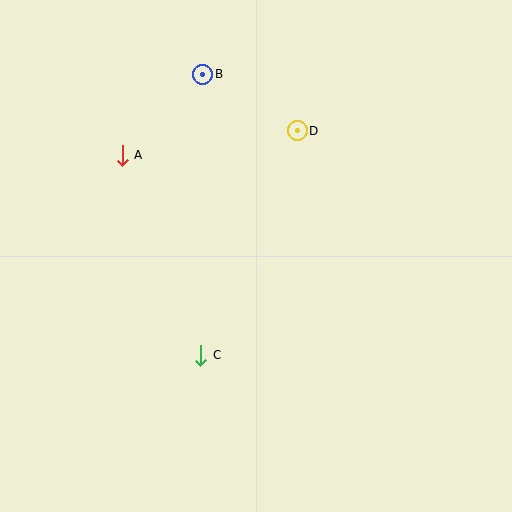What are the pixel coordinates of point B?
Point B is at (203, 74).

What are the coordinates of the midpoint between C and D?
The midpoint between C and D is at (249, 243).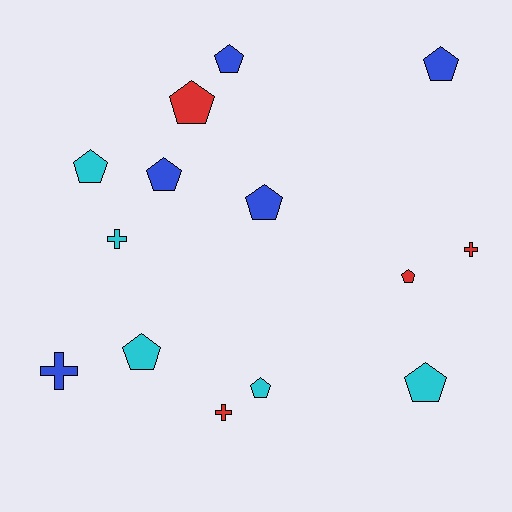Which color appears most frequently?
Blue, with 5 objects.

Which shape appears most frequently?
Pentagon, with 10 objects.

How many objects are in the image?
There are 14 objects.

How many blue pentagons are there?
There are 4 blue pentagons.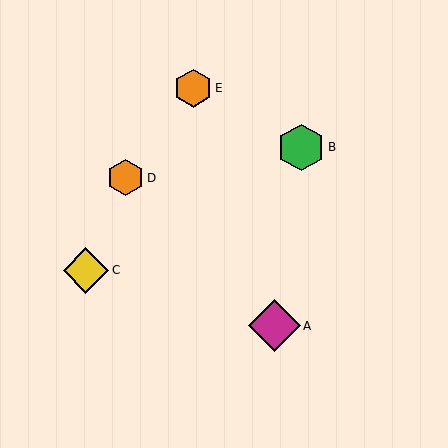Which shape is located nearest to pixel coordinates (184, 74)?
The orange hexagon (labeled E) at (193, 88) is nearest to that location.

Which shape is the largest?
The magenta diamond (labeled A) is the largest.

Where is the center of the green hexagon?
The center of the green hexagon is at (301, 147).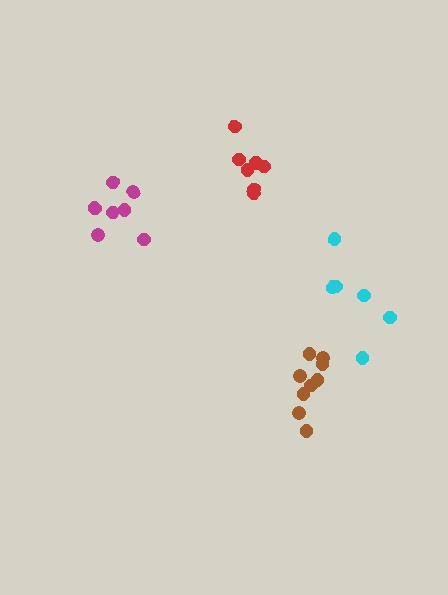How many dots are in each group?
Group 1: 8 dots, Group 2: 9 dots, Group 3: 7 dots, Group 4: 6 dots (30 total).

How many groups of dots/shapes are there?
There are 4 groups.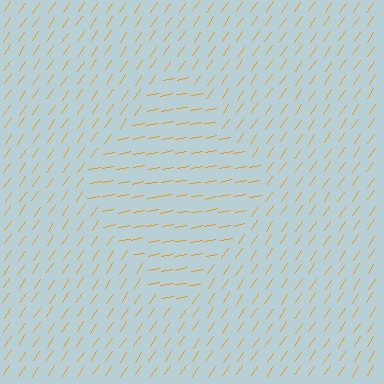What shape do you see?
I see a diamond.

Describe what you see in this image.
The image is filled with small orange line segments. A diamond region in the image has lines oriented differently from the surrounding lines, creating a visible texture boundary.